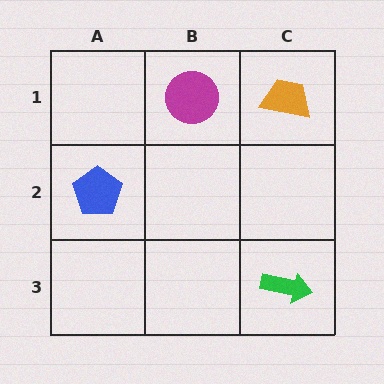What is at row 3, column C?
A green arrow.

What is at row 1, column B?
A magenta circle.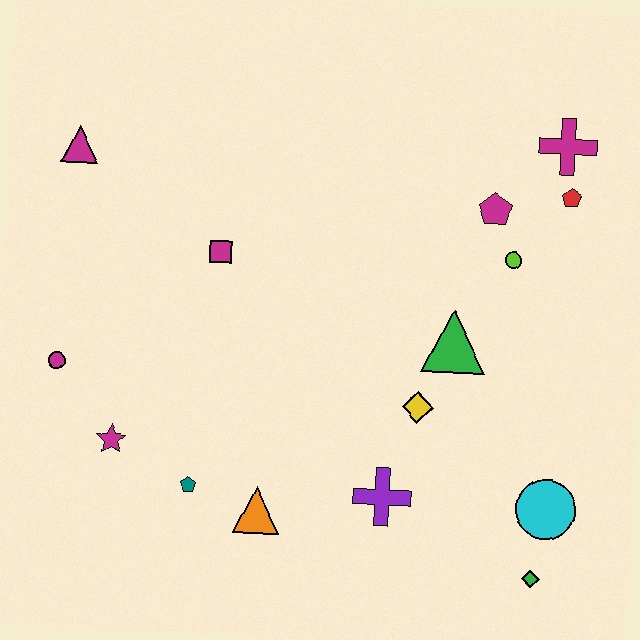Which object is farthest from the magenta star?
The magenta cross is farthest from the magenta star.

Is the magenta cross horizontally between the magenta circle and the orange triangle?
No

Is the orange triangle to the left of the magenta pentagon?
Yes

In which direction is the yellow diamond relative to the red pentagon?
The yellow diamond is below the red pentagon.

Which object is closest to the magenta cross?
The red pentagon is closest to the magenta cross.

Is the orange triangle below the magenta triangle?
Yes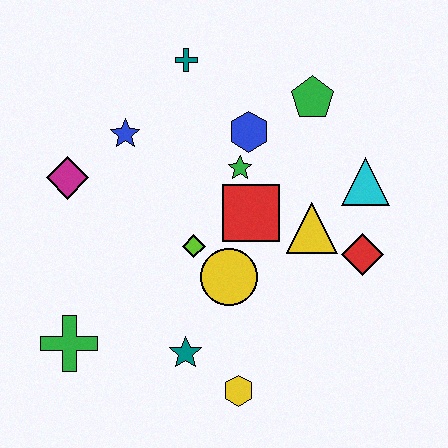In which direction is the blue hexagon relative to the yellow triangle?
The blue hexagon is above the yellow triangle.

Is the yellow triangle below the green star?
Yes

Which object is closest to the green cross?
The teal star is closest to the green cross.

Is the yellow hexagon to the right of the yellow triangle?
No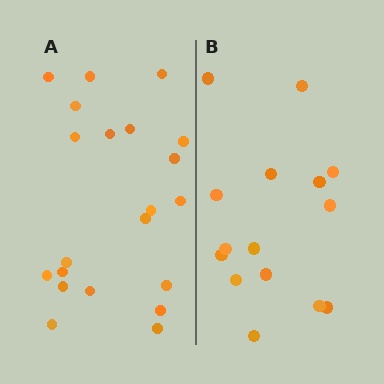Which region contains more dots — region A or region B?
Region A (the left region) has more dots.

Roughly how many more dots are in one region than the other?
Region A has about 6 more dots than region B.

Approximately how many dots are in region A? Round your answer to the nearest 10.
About 20 dots. (The exact count is 21, which rounds to 20.)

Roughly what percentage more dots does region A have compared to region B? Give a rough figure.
About 40% more.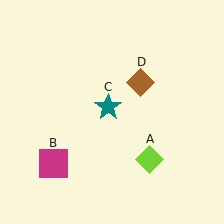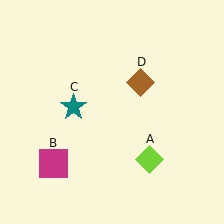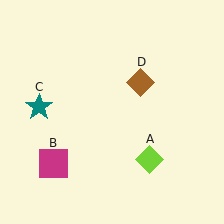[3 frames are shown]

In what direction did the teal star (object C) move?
The teal star (object C) moved left.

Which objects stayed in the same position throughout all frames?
Lime diamond (object A) and magenta square (object B) and brown diamond (object D) remained stationary.